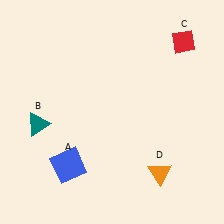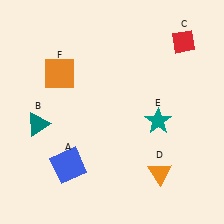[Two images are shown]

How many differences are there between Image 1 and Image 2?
There are 2 differences between the two images.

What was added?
A teal star (E), an orange square (F) were added in Image 2.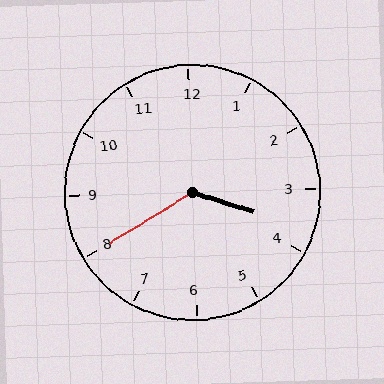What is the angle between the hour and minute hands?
Approximately 130 degrees.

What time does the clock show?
3:40.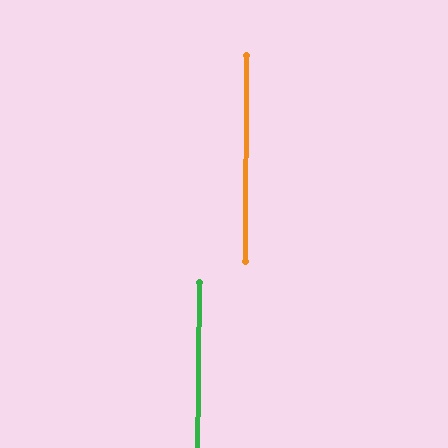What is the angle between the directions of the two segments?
Approximately 0 degrees.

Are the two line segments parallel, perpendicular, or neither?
Parallel — their directions differ by only 0.4°.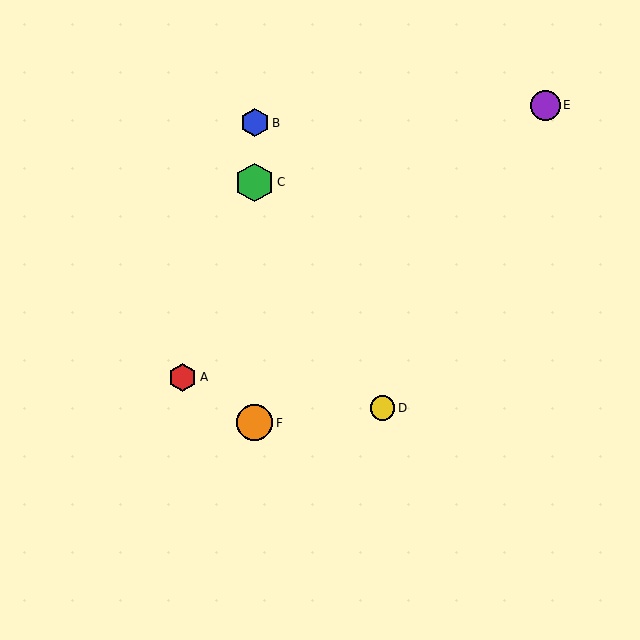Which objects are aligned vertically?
Objects B, C, F are aligned vertically.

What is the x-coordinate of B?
Object B is at x≈255.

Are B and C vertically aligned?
Yes, both are at x≈255.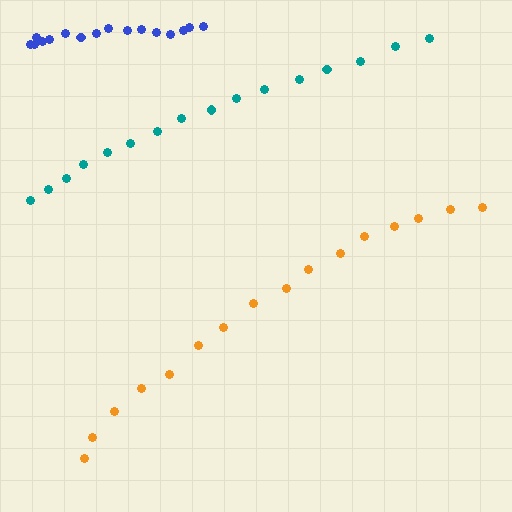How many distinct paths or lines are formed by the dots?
There are 3 distinct paths.